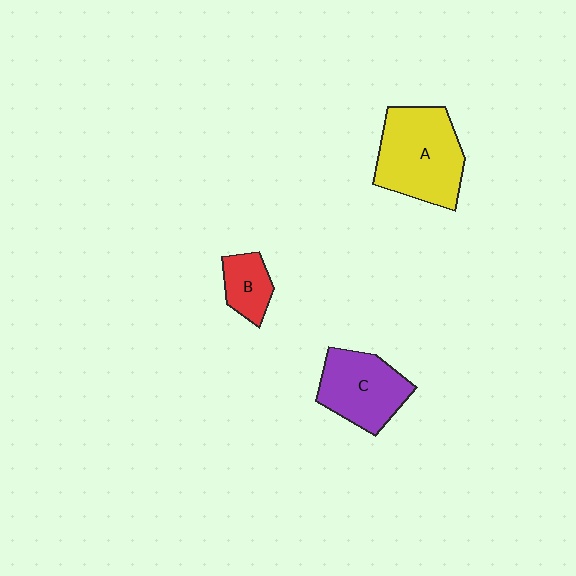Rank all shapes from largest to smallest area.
From largest to smallest: A (yellow), C (purple), B (red).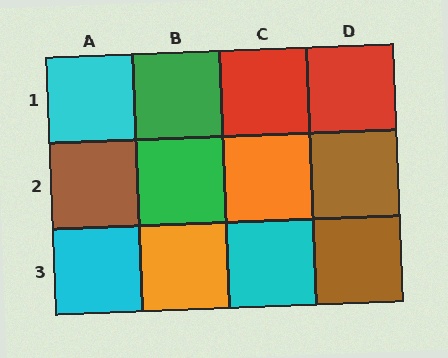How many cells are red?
2 cells are red.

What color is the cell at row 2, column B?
Green.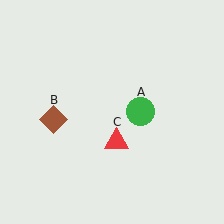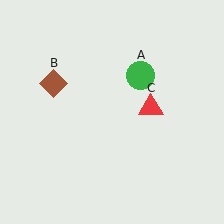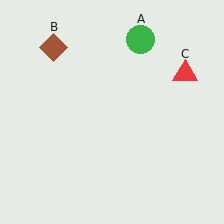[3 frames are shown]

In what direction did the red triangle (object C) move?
The red triangle (object C) moved up and to the right.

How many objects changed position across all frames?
3 objects changed position: green circle (object A), brown diamond (object B), red triangle (object C).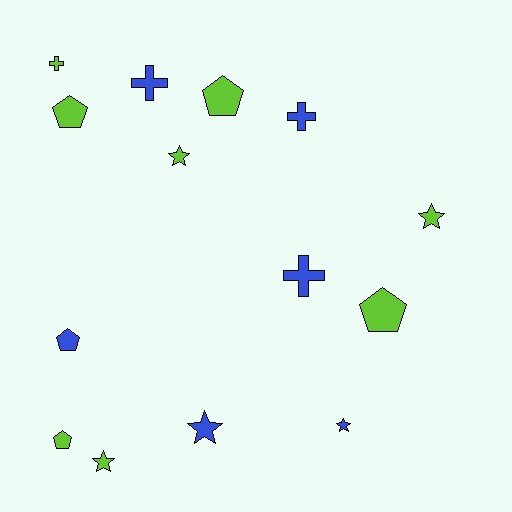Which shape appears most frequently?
Star, with 5 objects.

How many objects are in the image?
There are 14 objects.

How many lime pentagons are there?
There are 4 lime pentagons.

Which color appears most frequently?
Lime, with 8 objects.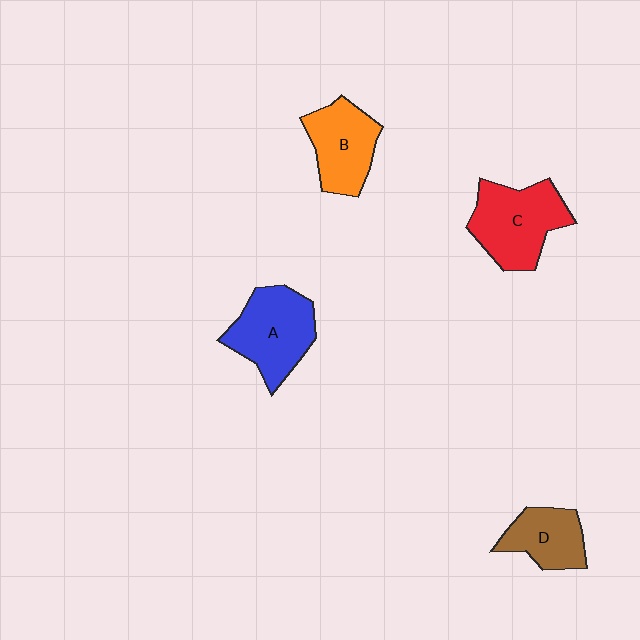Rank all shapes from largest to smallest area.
From largest to smallest: C (red), A (blue), B (orange), D (brown).